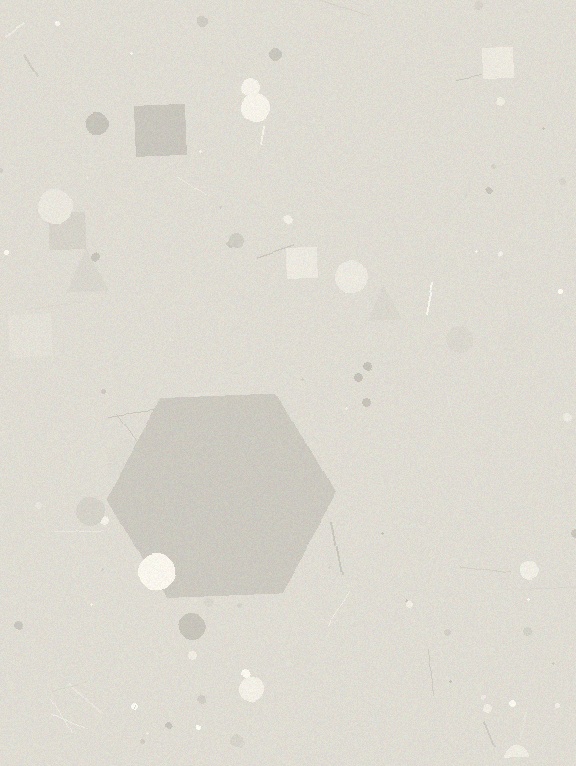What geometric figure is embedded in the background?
A hexagon is embedded in the background.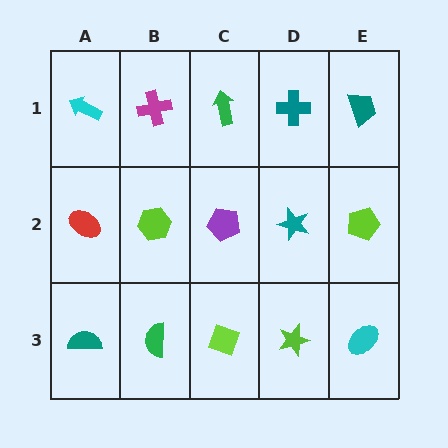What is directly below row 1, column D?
A teal star.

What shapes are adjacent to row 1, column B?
A lime hexagon (row 2, column B), a cyan arrow (row 1, column A), a green arrow (row 1, column C).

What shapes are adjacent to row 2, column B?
A magenta cross (row 1, column B), a green semicircle (row 3, column B), a red ellipse (row 2, column A), a purple pentagon (row 2, column C).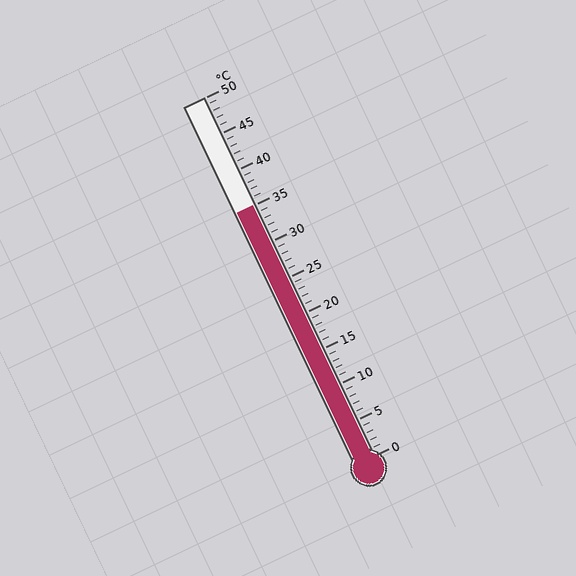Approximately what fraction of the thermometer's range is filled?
The thermometer is filled to approximately 70% of its range.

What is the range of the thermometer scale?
The thermometer scale ranges from 0°C to 50°C.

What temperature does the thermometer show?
The thermometer shows approximately 35°C.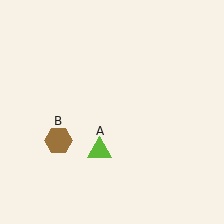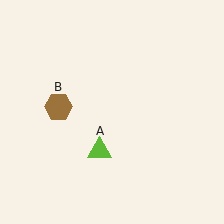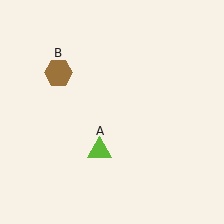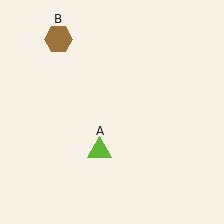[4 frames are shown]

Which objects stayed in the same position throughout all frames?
Lime triangle (object A) remained stationary.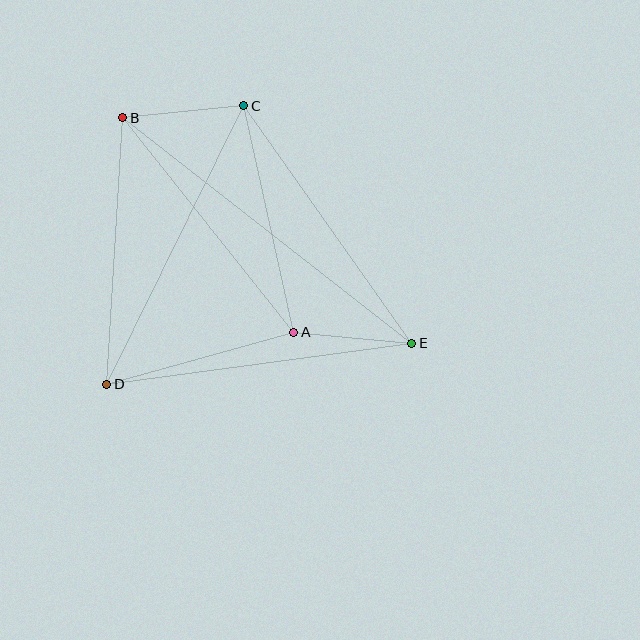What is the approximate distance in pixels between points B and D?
The distance between B and D is approximately 267 pixels.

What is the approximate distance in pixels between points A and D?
The distance between A and D is approximately 194 pixels.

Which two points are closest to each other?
Points A and E are closest to each other.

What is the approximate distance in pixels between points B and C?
The distance between B and C is approximately 121 pixels.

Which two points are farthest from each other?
Points B and E are farthest from each other.